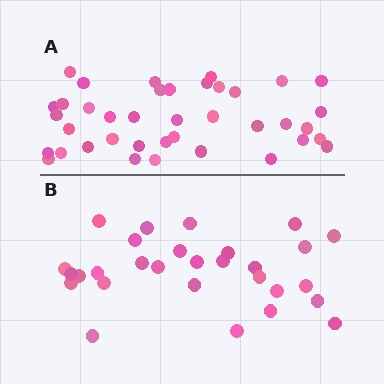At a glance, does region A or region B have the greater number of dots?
Region A (the top region) has more dots.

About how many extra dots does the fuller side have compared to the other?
Region A has roughly 10 or so more dots than region B.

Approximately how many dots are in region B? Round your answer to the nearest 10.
About 30 dots. (The exact count is 29, which rounds to 30.)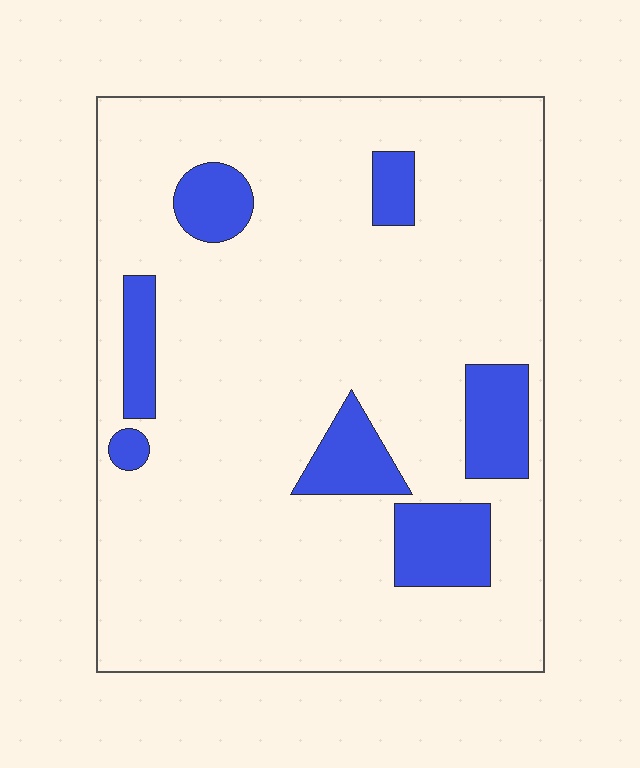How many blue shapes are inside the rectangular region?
7.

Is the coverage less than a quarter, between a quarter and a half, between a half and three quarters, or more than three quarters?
Less than a quarter.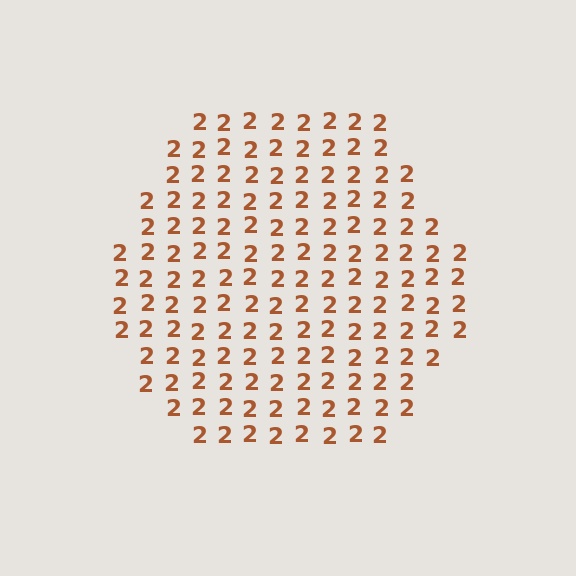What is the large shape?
The large shape is a hexagon.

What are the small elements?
The small elements are digit 2's.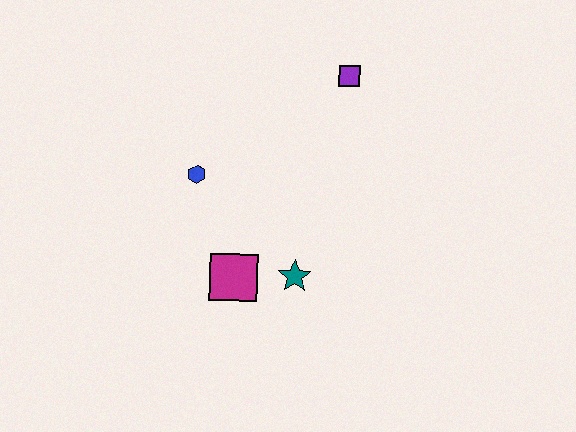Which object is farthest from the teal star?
The purple square is farthest from the teal star.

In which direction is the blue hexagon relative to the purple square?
The blue hexagon is to the left of the purple square.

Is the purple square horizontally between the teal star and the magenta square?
No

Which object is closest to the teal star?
The magenta square is closest to the teal star.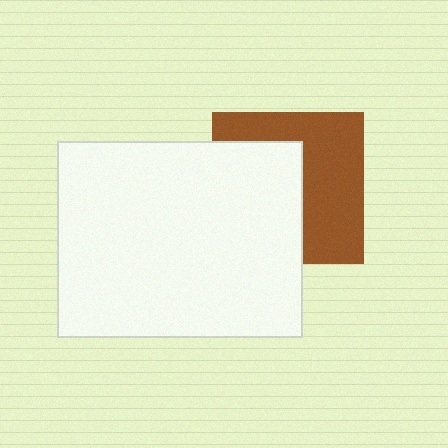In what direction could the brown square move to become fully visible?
The brown square could move right. That would shift it out from behind the white rectangle entirely.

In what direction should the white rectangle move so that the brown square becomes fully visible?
The white rectangle should move left. That is the shortest direction to clear the overlap and leave the brown square fully visible.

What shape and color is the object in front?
The object in front is a white rectangle.